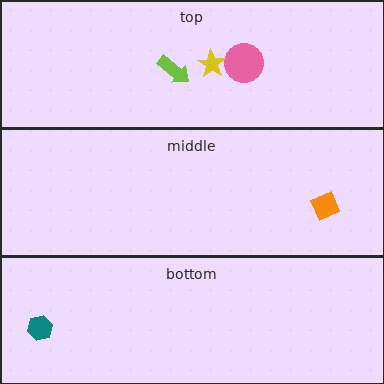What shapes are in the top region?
The pink circle, the yellow star, the lime arrow.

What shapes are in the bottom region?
The teal hexagon.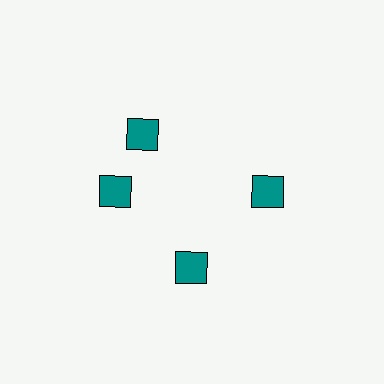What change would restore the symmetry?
The symmetry would be restored by rotating it back into even spacing with its neighbors so that all 4 diamonds sit at equal angles and equal distance from the center.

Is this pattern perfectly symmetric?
No. The 4 teal diamonds are arranged in a ring, but one element near the 12 o'clock position is rotated out of alignment along the ring, breaking the 4-fold rotational symmetry.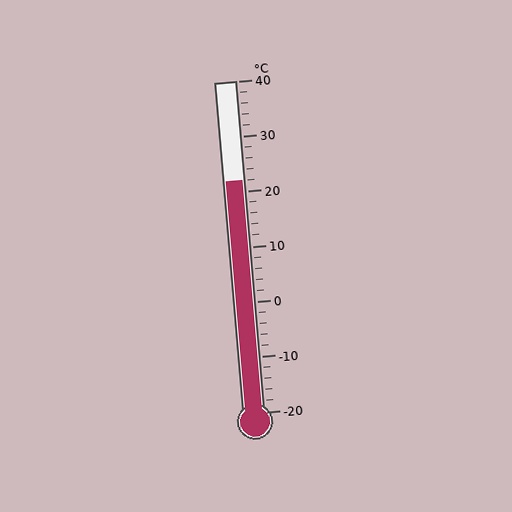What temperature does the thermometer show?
The thermometer shows approximately 22°C.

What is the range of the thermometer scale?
The thermometer scale ranges from -20°C to 40°C.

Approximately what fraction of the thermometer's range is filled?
The thermometer is filled to approximately 70% of its range.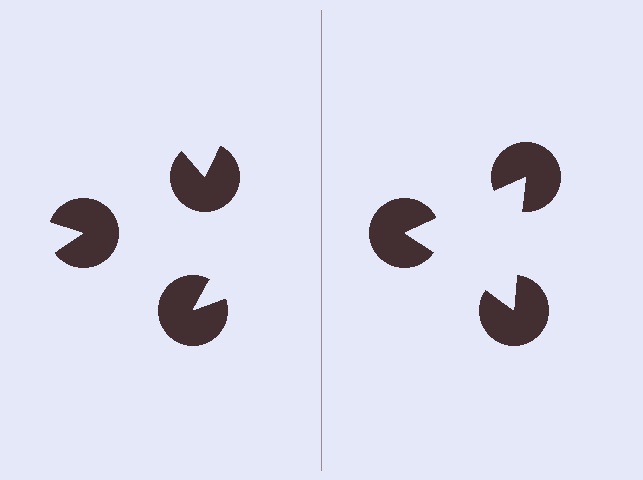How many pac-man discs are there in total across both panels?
6 — 3 on each side.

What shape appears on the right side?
An illusory triangle.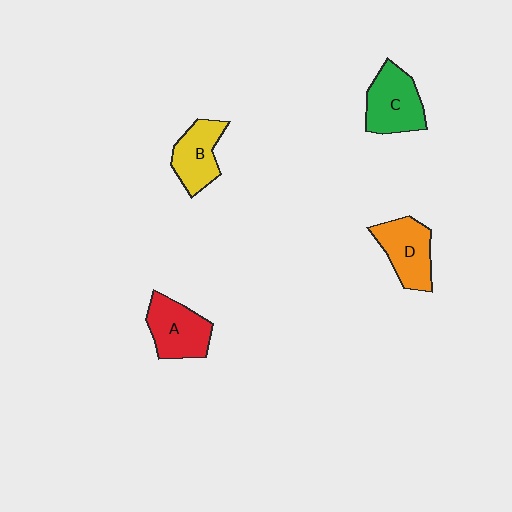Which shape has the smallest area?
Shape B (yellow).